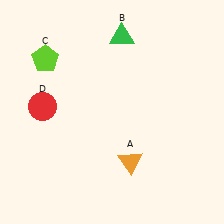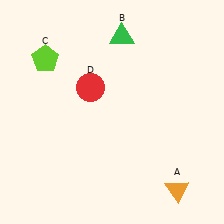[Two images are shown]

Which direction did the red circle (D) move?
The red circle (D) moved right.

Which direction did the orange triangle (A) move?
The orange triangle (A) moved right.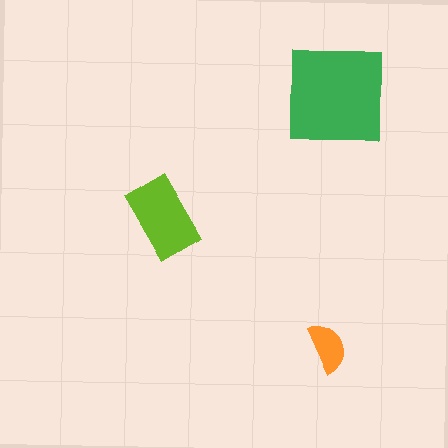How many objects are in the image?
There are 3 objects in the image.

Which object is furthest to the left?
The lime rectangle is leftmost.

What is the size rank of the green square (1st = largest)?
1st.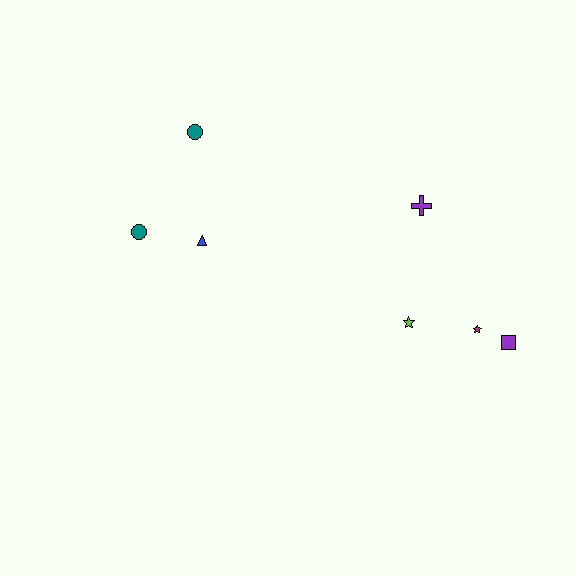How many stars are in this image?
There are 2 stars.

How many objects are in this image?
There are 7 objects.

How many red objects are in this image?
There are no red objects.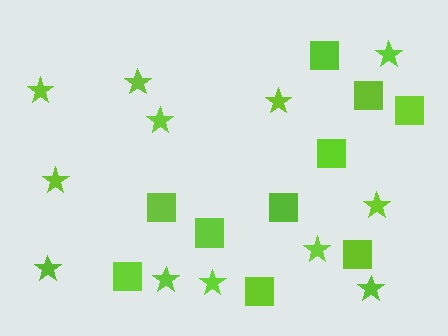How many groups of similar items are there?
There are 2 groups: one group of stars (12) and one group of squares (10).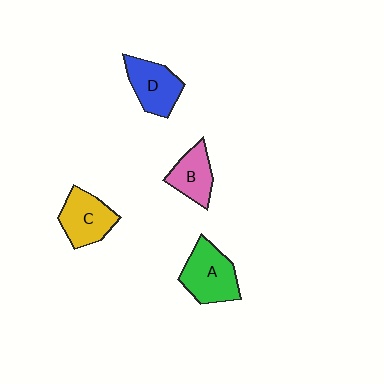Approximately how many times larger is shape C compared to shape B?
Approximately 1.2 times.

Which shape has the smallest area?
Shape B (pink).